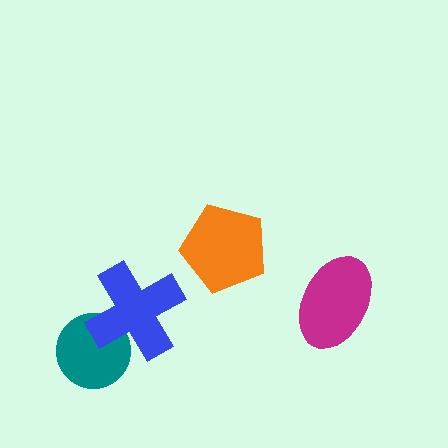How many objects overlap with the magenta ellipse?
0 objects overlap with the magenta ellipse.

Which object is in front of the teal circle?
The blue cross is in front of the teal circle.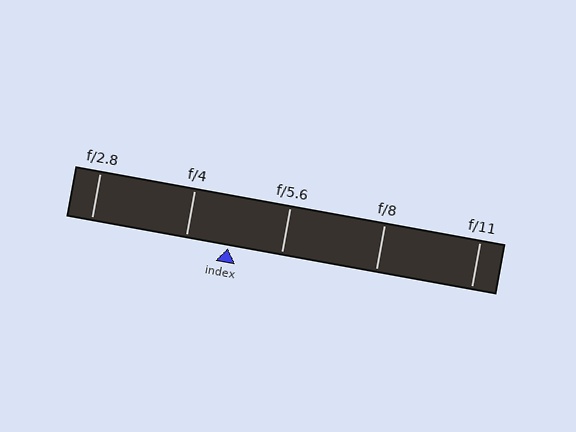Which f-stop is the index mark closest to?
The index mark is closest to f/4.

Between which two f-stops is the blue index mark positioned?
The index mark is between f/4 and f/5.6.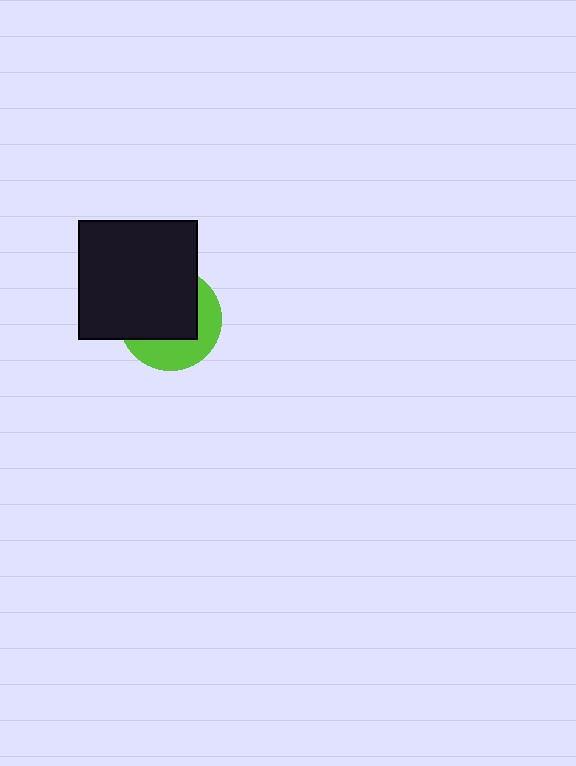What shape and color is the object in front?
The object in front is a black square.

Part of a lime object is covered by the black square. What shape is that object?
It is a circle.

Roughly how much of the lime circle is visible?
A small part of it is visible (roughly 41%).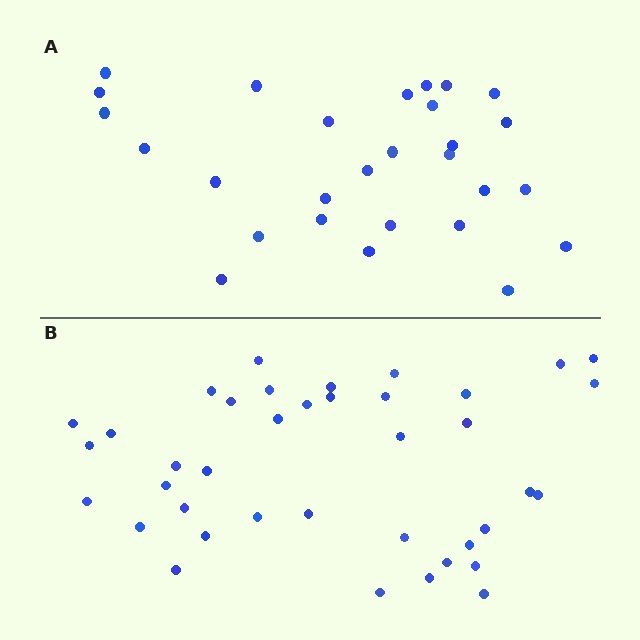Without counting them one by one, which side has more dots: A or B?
Region B (the bottom region) has more dots.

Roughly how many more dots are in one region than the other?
Region B has roughly 12 or so more dots than region A.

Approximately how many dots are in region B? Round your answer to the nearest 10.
About 40 dots. (The exact count is 39, which rounds to 40.)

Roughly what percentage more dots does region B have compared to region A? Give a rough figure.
About 40% more.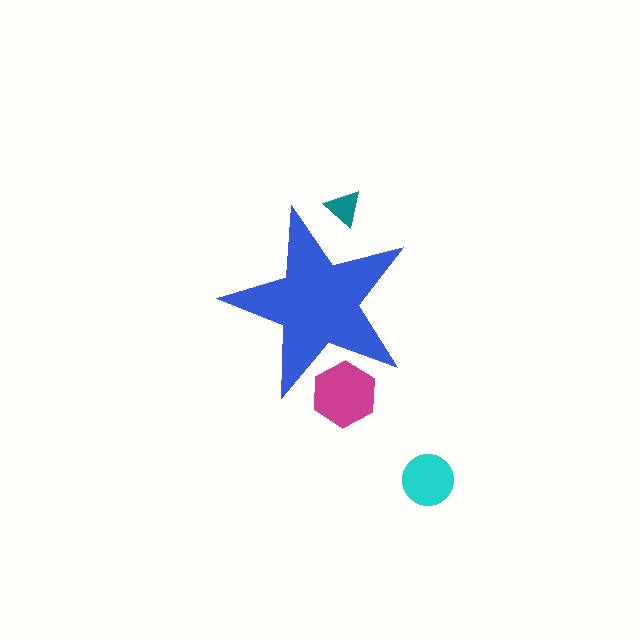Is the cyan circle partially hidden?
No, the cyan circle is fully visible.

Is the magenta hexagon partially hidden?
Yes, the magenta hexagon is partially hidden behind the blue star.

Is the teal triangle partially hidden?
Yes, the teal triangle is partially hidden behind the blue star.